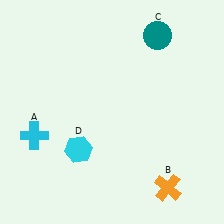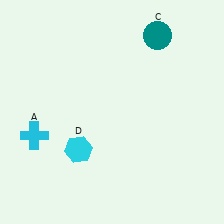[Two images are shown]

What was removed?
The orange cross (B) was removed in Image 2.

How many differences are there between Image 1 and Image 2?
There is 1 difference between the two images.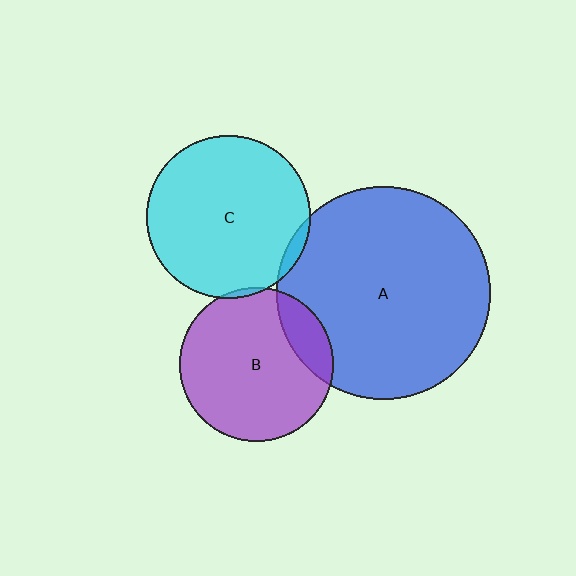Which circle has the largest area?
Circle A (blue).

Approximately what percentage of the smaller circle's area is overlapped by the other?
Approximately 15%.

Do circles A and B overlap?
Yes.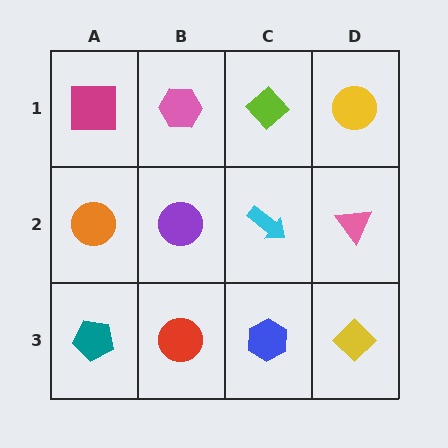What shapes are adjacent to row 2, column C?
A lime diamond (row 1, column C), a blue hexagon (row 3, column C), a purple circle (row 2, column B), a pink triangle (row 2, column D).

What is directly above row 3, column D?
A pink triangle.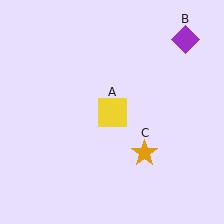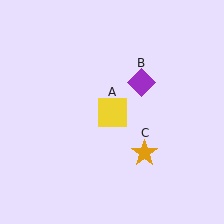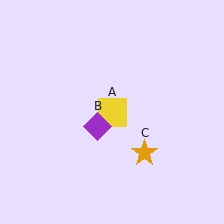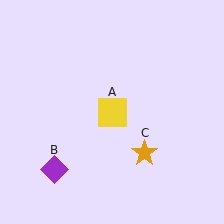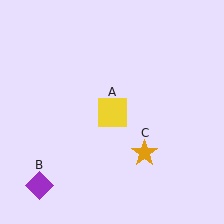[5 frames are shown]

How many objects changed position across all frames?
1 object changed position: purple diamond (object B).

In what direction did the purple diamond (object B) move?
The purple diamond (object B) moved down and to the left.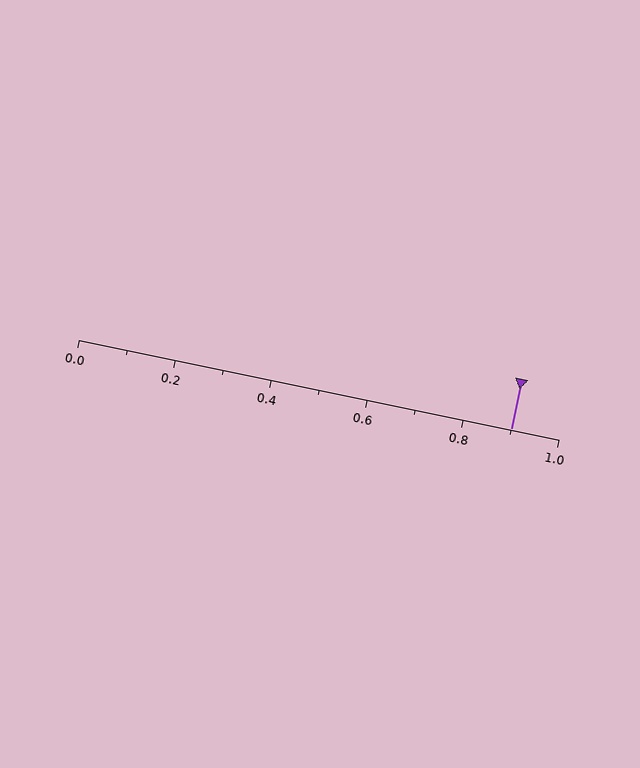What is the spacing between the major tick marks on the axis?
The major ticks are spaced 0.2 apart.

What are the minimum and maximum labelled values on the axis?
The axis runs from 0.0 to 1.0.